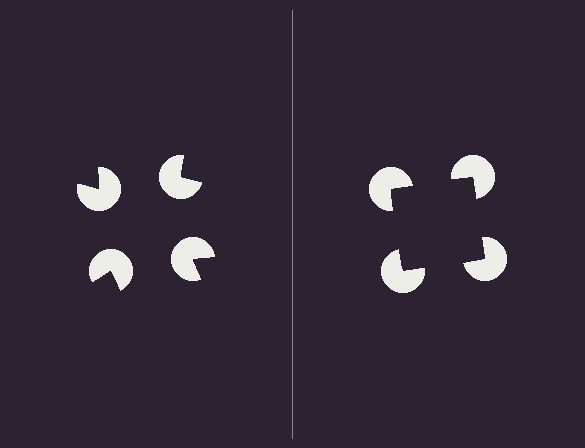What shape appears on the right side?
An illusory square.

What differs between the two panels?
The pac-man discs are positioned identically on both sides; only the wedge orientations differ. On the right they align to a square; on the left they are misaligned.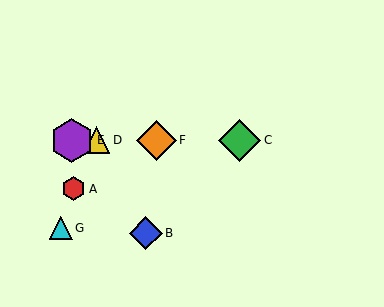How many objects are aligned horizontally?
4 objects (C, D, E, F) are aligned horizontally.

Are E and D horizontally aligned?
Yes, both are at y≈140.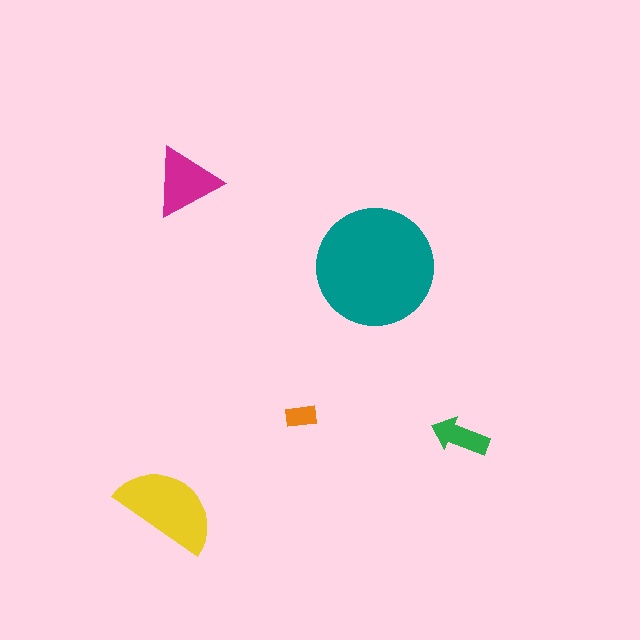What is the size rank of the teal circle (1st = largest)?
1st.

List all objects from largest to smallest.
The teal circle, the yellow semicircle, the magenta triangle, the green arrow, the orange rectangle.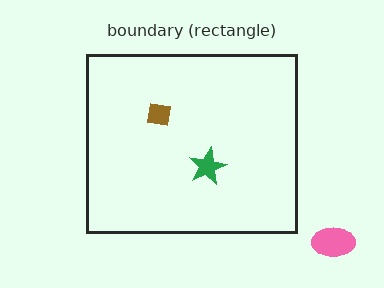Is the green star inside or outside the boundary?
Inside.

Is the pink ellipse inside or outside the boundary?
Outside.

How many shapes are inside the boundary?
2 inside, 1 outside.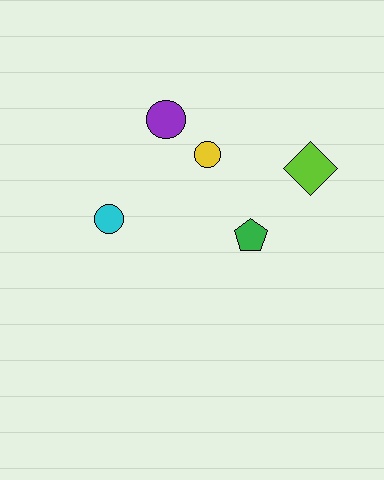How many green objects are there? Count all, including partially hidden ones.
There is 1 green object.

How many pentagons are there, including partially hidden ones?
There is 1 pentagon.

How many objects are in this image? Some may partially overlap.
There are 5 objects.